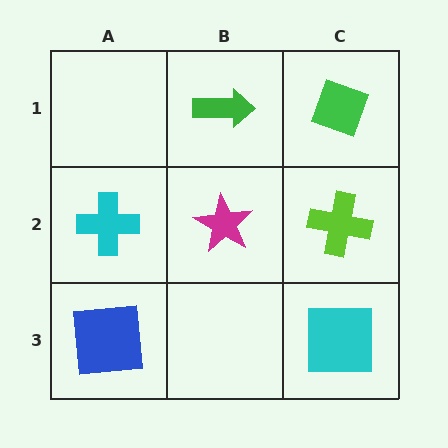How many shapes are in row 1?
2 shapes.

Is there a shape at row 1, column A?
No, that cell is empty.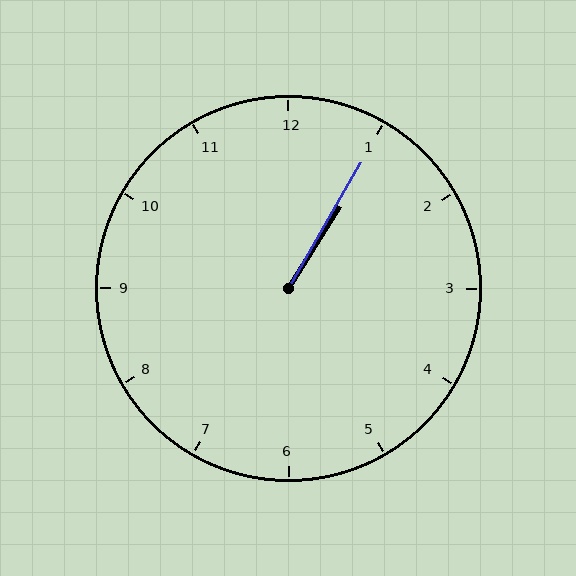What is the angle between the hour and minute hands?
Approximately 2 degrees.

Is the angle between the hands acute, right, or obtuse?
It is acute.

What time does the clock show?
1:05.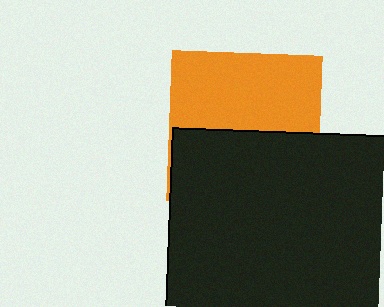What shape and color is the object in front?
The object in front is a black square.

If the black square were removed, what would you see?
You would see the complete orange square.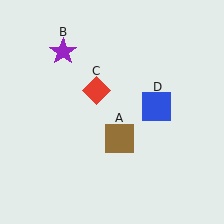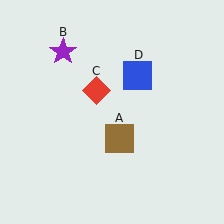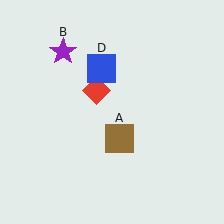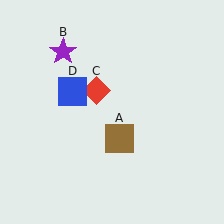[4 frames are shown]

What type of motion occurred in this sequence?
The blue square (object D) rotated counterclockwise around the center of the scene.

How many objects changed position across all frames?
1 object changed position: blue square (object D).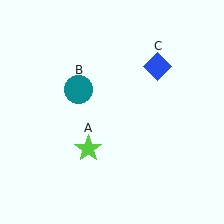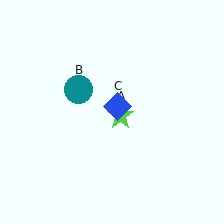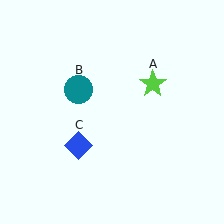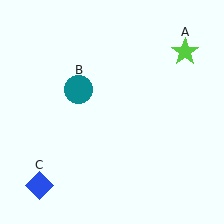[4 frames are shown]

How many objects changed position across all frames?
2 objects changed position: lime star (object A), blue diamond (object C).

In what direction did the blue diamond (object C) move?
The blue diamond (object C) moved down and to the left.